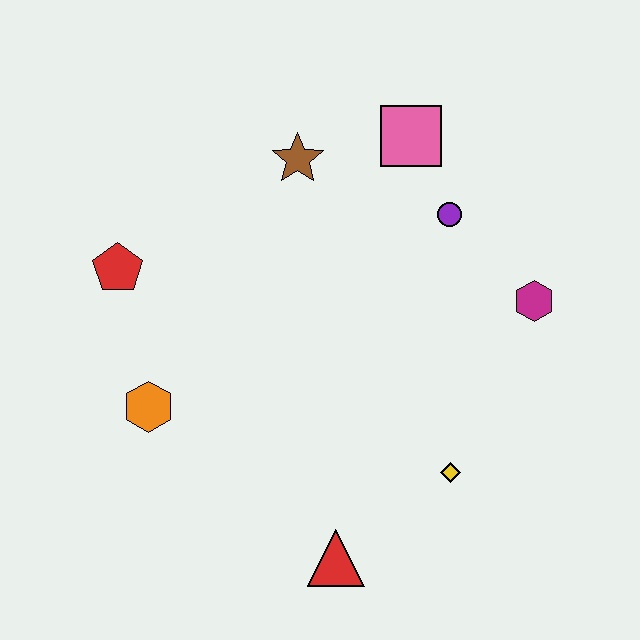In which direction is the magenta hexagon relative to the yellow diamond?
The magenta hexagon is above the yellow diamond.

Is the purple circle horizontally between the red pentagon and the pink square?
No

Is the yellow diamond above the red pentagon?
No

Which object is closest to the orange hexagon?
The red pentagon is closest to the orange hexagon.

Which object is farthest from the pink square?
The red triangle is farthest from the pink square.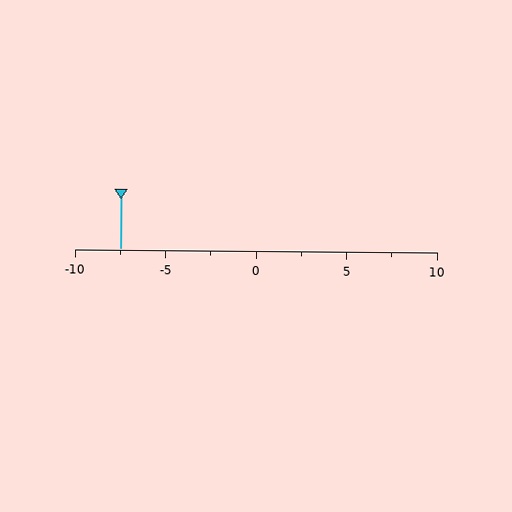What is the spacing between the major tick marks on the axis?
The major ticks are spaced 5 apart.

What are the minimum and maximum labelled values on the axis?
The axis runs from -10 to 10.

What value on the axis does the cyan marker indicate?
The marker indicates approximately -7.5.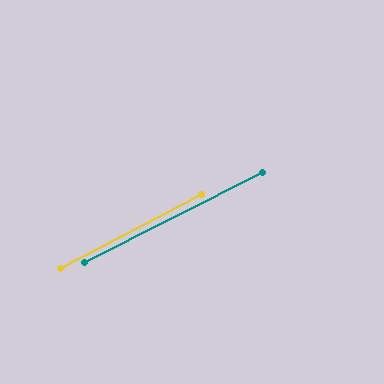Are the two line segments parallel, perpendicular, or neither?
Parallel — their directions differ by only 0.9°.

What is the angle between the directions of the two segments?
Approximately 1 degree.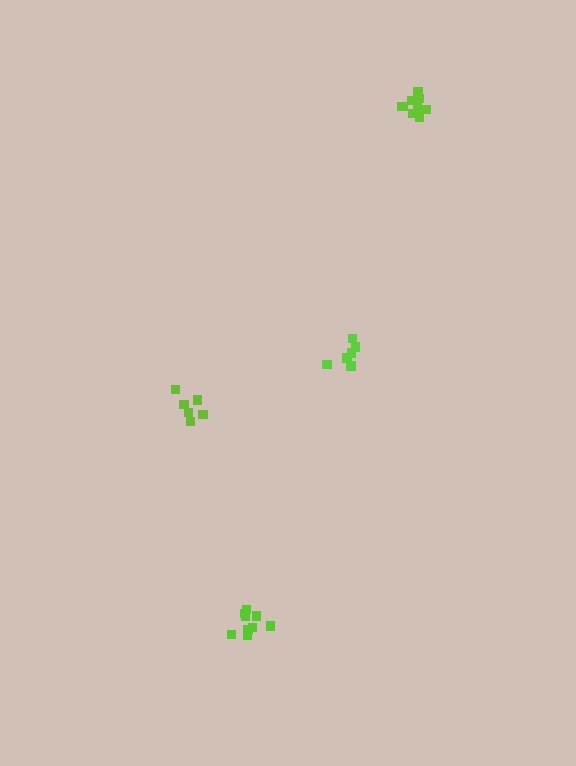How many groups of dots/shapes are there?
There are 4 groups.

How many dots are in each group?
Group 1: 6 dots, Group 2: 9 dots, Group 3: 6 dots, Group 4: 9 dots (30 total).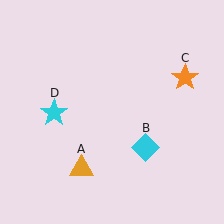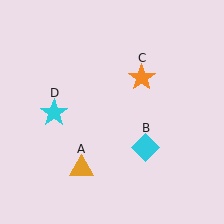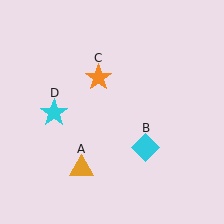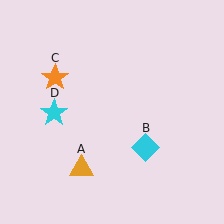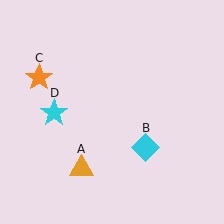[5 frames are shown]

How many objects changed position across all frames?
1 object changed position: orange star (object C).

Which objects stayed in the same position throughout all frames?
Orange triangle (object A) and cyan diamond (object B) and cyan star (object D) remained stationary.